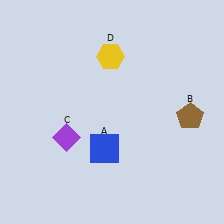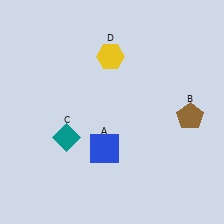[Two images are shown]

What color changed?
The diamond (C) changed from purple in Image 1 to teal in Image 2.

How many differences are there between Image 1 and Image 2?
There is 1 difference between the two images.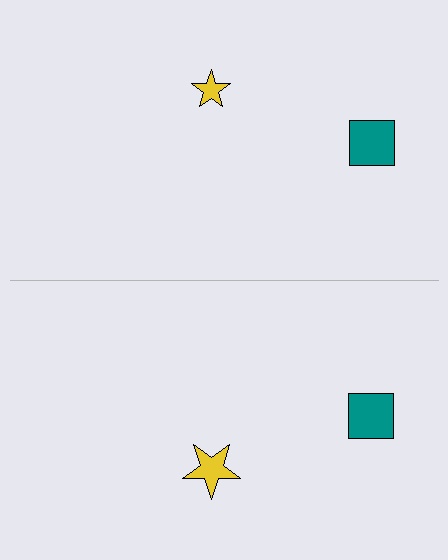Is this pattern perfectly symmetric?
No, the pattern is not perfectly symmetric. The yellow star on the bottom side has a different size than its mirror counterpart.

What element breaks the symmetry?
The yellow star on the bottom side has a different size than its mirror counterpart.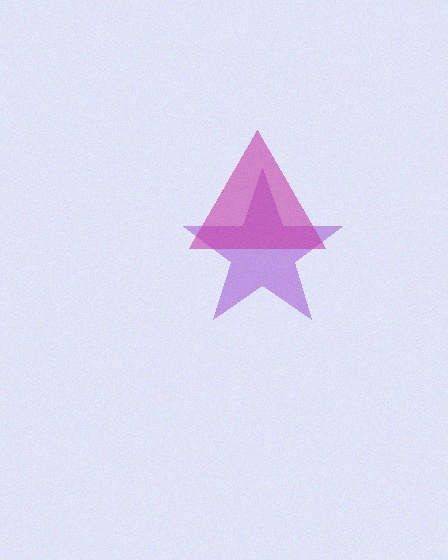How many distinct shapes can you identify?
There are 2 distinct shapes: a purple star, a magenta triangle.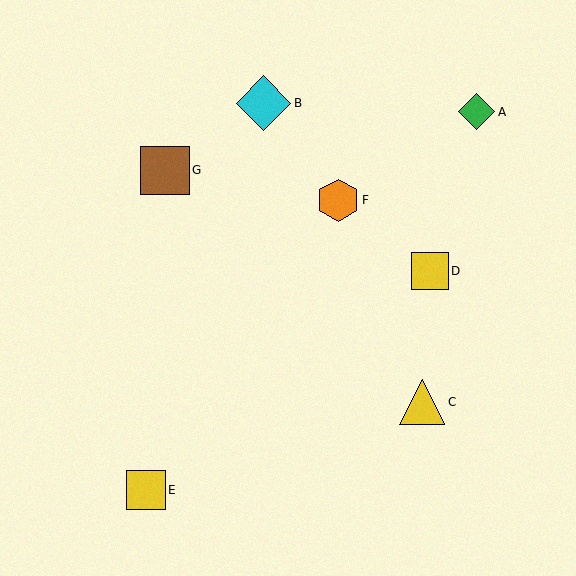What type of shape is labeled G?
Shape G is a brown square.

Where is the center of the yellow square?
The center of the yellow square is at (146, 490).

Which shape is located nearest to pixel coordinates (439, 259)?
The yellow square (labeled D) at (430, 271) is nearest to that location.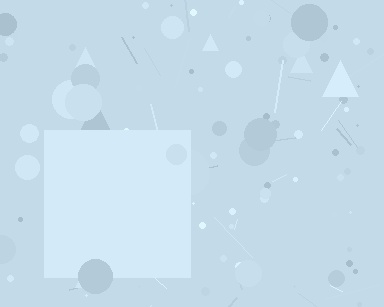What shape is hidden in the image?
A square is hidden in the image.